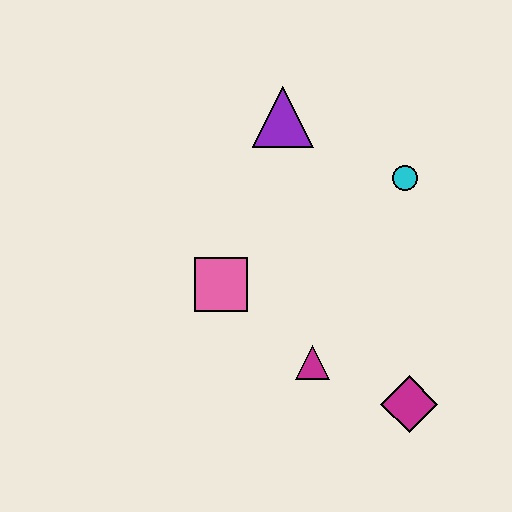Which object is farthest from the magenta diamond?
The purple triangle is farthest from the magenta diamond.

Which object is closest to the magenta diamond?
The magenta triangle is closest to the magenta diamond.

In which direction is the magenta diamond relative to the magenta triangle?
The magenta diamond is to the right of the magenta triangle.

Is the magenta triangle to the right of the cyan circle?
No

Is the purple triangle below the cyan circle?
No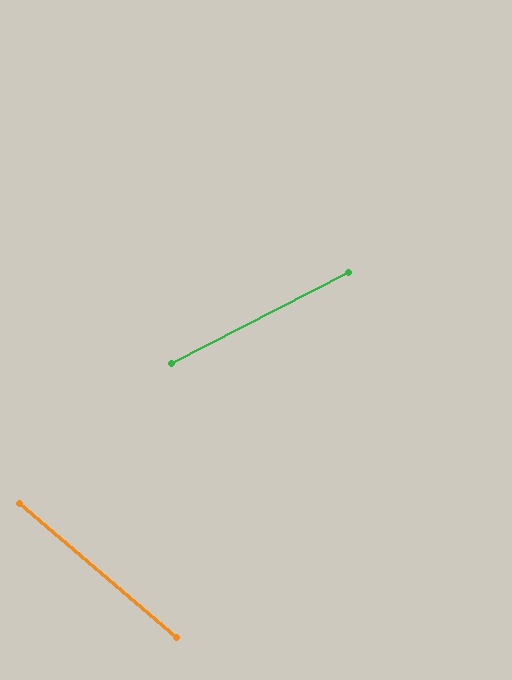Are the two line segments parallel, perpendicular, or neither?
Neither parallel nor perpendicular — they differ by about 68°.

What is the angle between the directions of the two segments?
Approximately 68 degrees.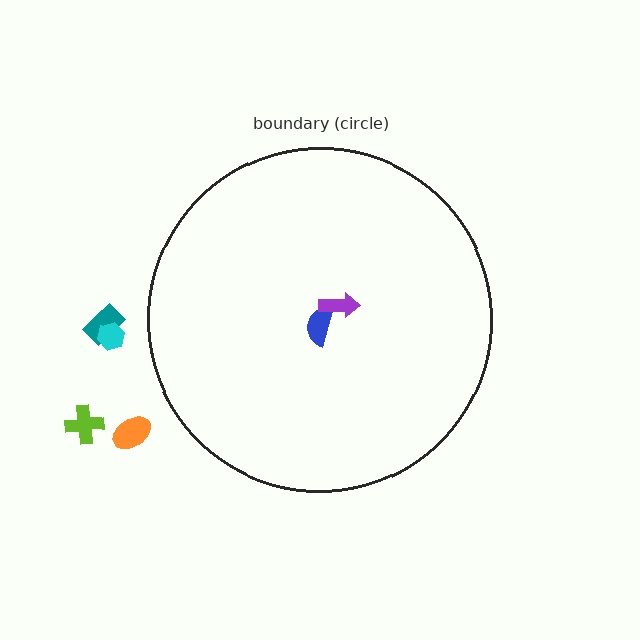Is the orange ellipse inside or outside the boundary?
Outside.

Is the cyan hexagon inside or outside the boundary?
Outside.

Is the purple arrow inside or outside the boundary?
Inside.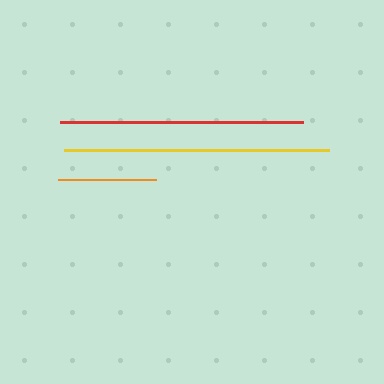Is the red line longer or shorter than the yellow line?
The yellow line is longer than the red line.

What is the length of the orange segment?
The orange segment is approximately 98 pixels long.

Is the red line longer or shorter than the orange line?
The red line is longer than the orange line.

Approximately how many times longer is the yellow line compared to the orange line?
The yellow line is approximately 2.7 times the length of the orange line.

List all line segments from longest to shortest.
From longest to shortest: yellow, red, orange.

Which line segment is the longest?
The yellow line is the longest at approximately 265 pixels.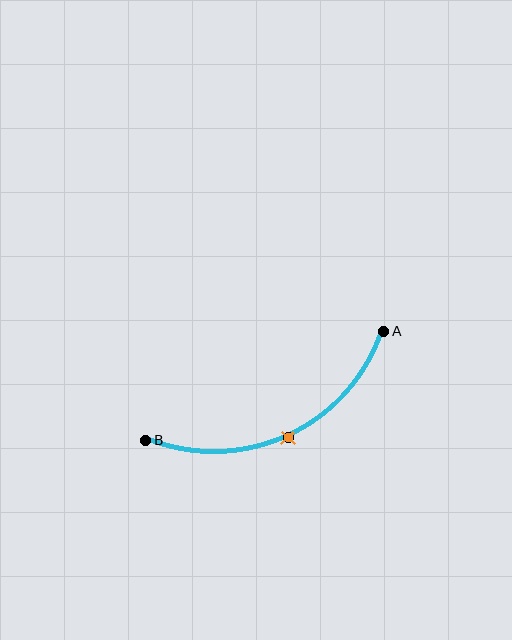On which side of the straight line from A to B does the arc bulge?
The arc bulges below the straight line connecting A and B.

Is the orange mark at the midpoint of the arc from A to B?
Yes. The orange mark lies on the arc at equal arc-length from both A and B — it is the arc midpoint.